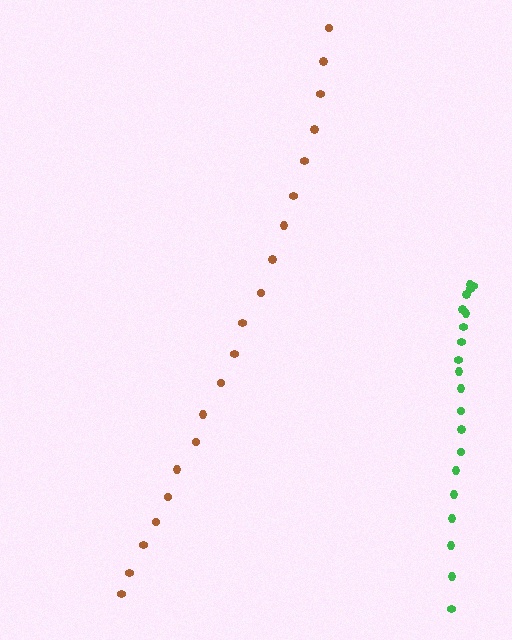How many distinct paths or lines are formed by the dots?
There are 2 distinct paths.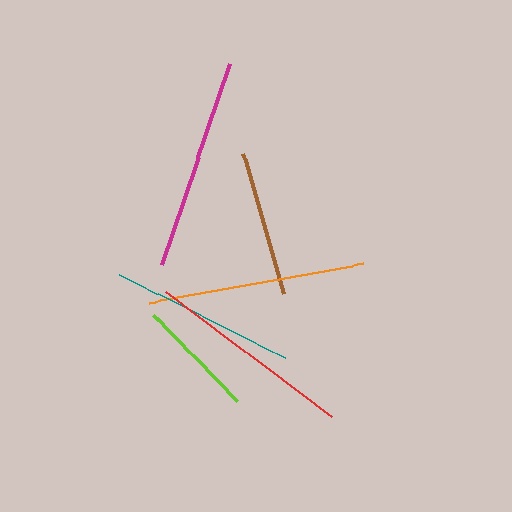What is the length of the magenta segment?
The magenta segment is approximately 212 pixels long.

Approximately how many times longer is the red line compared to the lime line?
The red line is approximately 1.7 times the length of the lime line.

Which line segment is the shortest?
The lime line is the shortest at approximately 120 pixels.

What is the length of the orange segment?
The orange segment is approximately 217 pixels long.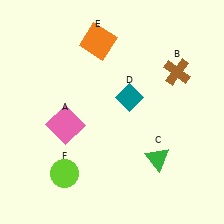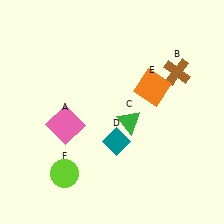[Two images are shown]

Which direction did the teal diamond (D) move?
The teal diamond (D) moved down.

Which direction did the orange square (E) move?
The orange square (E) moved right.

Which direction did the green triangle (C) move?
The green triangle (C) moved up.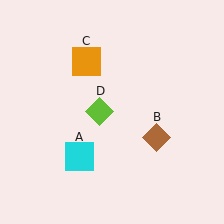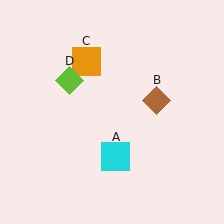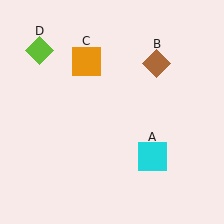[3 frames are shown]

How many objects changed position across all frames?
3 objects changed position: cyan square (object A), brown diamond (object B), lime diamond (object D).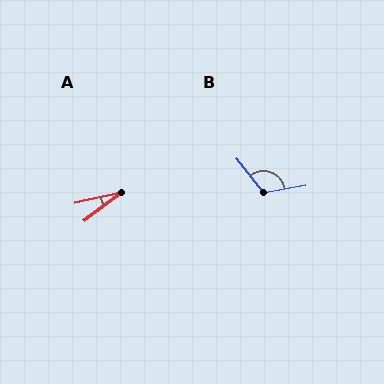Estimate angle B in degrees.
Approximately 119 degrees.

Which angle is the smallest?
A, at approximately 24 degrees.